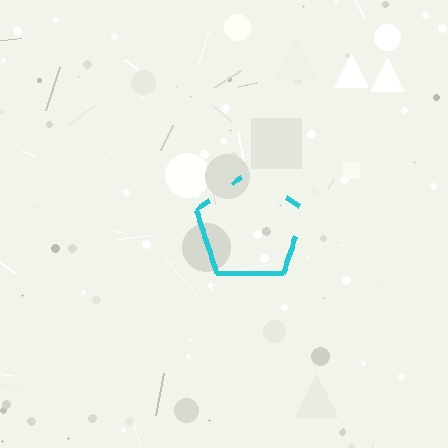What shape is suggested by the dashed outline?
The dashed outline suggests a pentagon.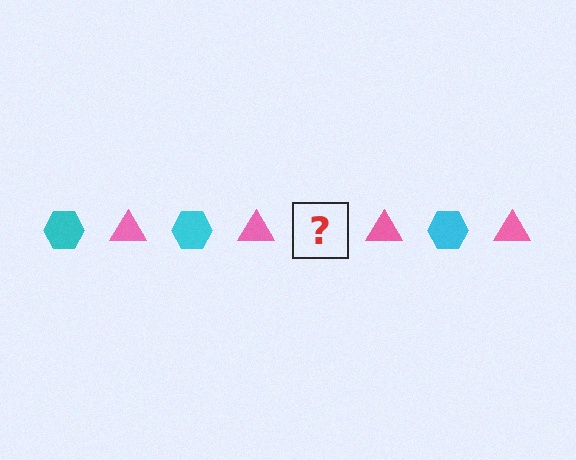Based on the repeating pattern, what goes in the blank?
The blank should be a cyan hexagon.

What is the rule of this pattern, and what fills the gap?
The rule is that the pattern alternates between cyan hexagon and pink triangle. The gap should be filled with a cyan hexagon.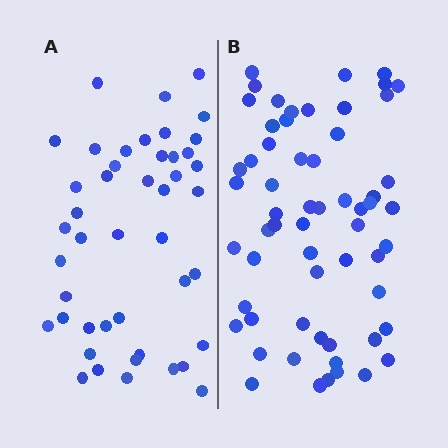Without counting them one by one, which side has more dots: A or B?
Region B (the right region) has more dots.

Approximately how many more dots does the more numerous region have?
Region B has approximately 15 more dots than region A.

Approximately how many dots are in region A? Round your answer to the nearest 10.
About 40 dots. (The exact count is 45, which rounds to 40.)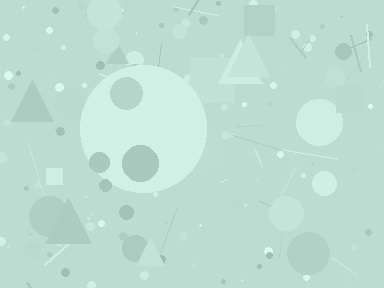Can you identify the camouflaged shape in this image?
The camouflaged shape is a circle.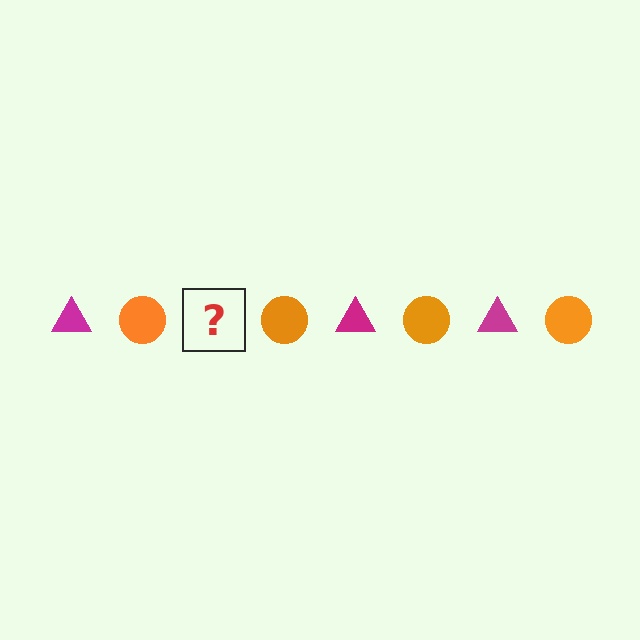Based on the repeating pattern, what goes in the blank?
The blank should be a magenta triangle.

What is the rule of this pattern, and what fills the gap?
The rule is that the pattern alternates between magenta triangle and orange circle. The gap should be filled with a magenta triangle.